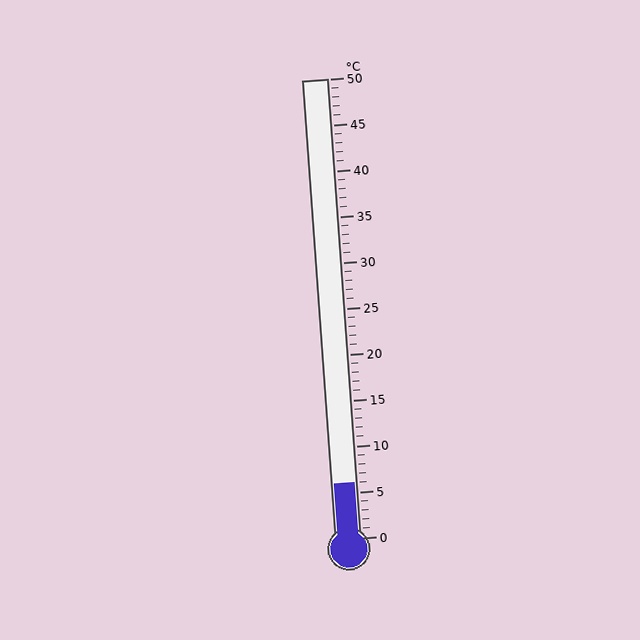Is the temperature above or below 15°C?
The temperature is below 15°C.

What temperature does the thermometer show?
The thermometer shows approximately 6°C.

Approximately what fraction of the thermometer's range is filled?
The thermometer is filled to approximately 10% of its range.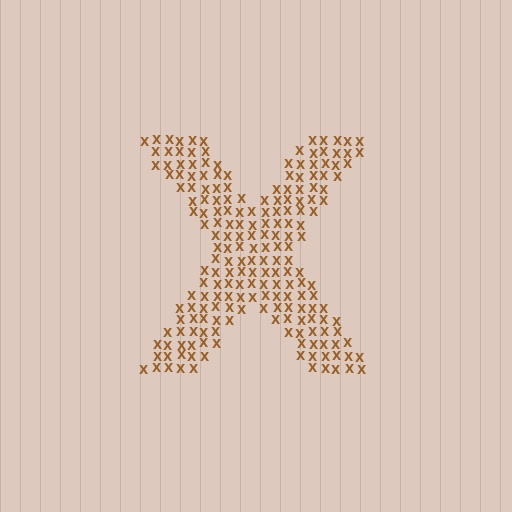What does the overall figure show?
The overall figure shows the letter X.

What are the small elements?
The small elements are letter X's.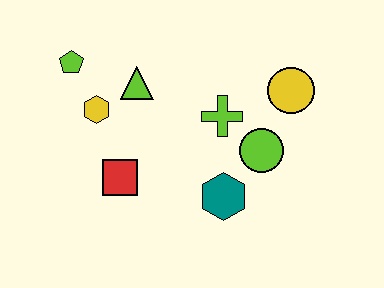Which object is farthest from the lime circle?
The lime pentagon is farthest from the lime circle.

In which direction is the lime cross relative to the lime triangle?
The lime cross is to the right of the lime triangle.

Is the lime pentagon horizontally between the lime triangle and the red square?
No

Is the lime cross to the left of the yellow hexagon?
No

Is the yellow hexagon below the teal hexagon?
No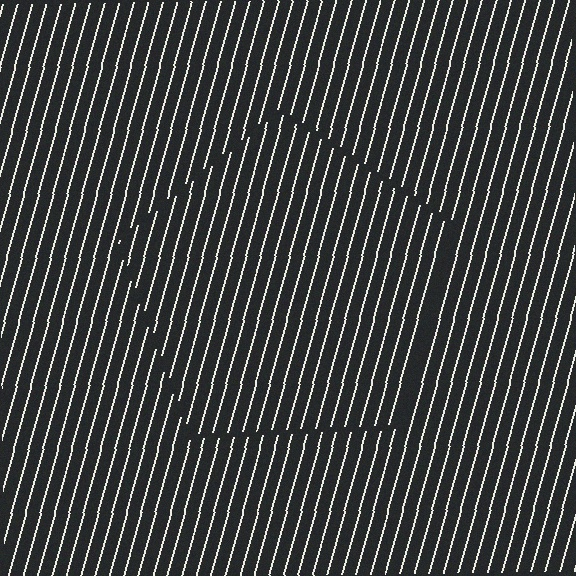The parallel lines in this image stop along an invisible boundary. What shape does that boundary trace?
An illusory pentagon. The interior of the shape contains the same grating, shifted by half a period — the contour is defined by the phase discontinuity where line-ends from the inner and outer gratings abut.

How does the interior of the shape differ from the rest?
The interior of the shape contains the same grating, shifted by half a period — the contour is defined by the phase discontinuity where line-ends from the inner and outer gratings abut.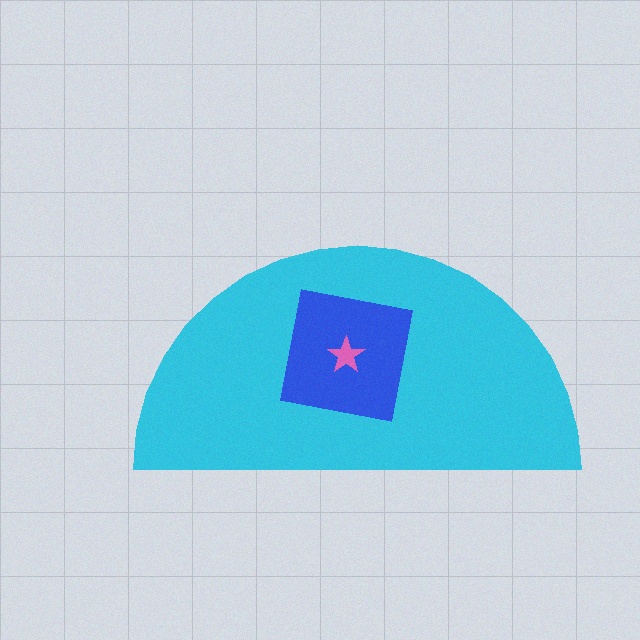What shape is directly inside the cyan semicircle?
The blue square.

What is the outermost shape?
The cyan semicircle.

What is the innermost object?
The pink star.